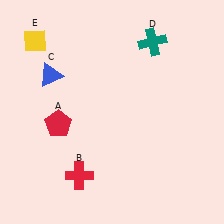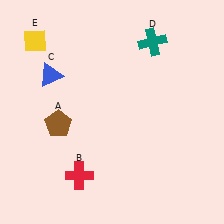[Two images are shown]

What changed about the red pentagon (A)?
In Image 1, A is red. In Image 2, it changed to brown.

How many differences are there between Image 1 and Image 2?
There is 1 difference between the two images.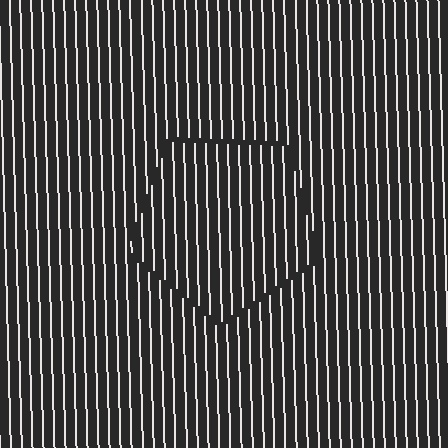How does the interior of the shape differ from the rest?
The interior of the shape contains the same grating, shifted by half a period — the contour is defined by the phase discontinuity where line-ends from the inner and outer gratings abut.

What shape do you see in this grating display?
An illusory pentagon. The interior of the shape contains the same grating, shifted by half a period — the contour is defined by the phase discontinuity where line-ends from the inner and outer gratings abut.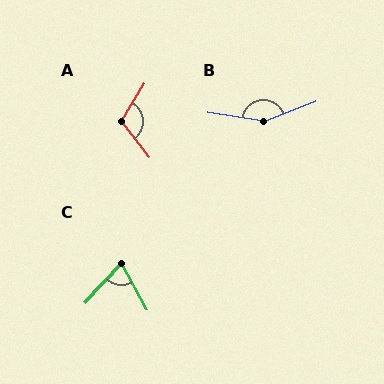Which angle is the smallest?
C, at approximately 72 degrees.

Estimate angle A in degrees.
Approximately 111 degrees.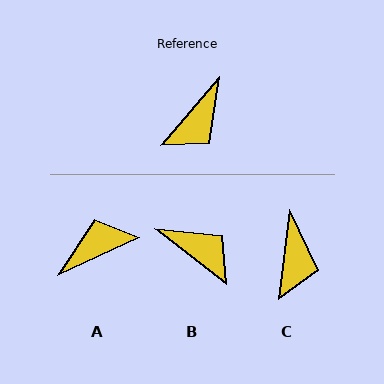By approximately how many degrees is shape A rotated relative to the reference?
Approximately 155 degrees counter-clockwise.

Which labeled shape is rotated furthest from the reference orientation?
A, about 155 degrees away.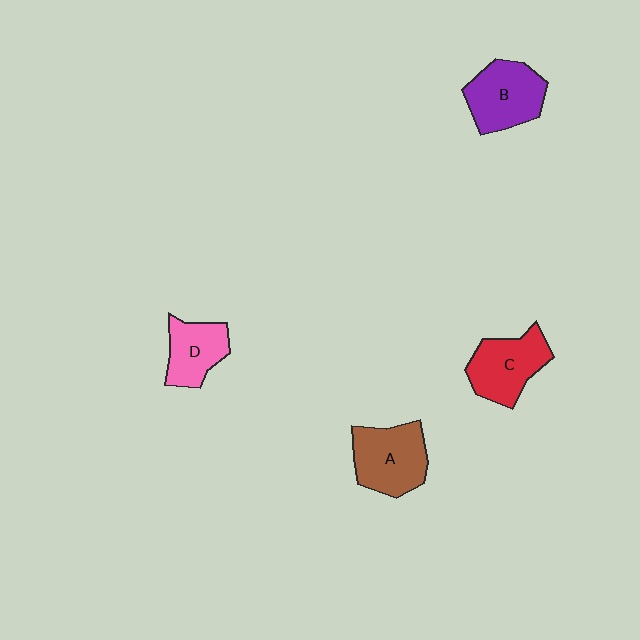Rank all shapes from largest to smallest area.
From largest to smallest: A (brown), B (purple), C (red), D (pink).